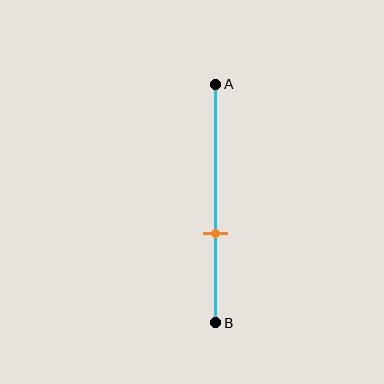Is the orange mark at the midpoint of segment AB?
No, the mark is at about 65% from A, not at the 50% midpoint.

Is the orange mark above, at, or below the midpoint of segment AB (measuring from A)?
The orange mark is below the midpoint of segment AB.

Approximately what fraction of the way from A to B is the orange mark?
The orange mark is approximately 65% of the way from A to B.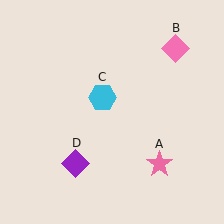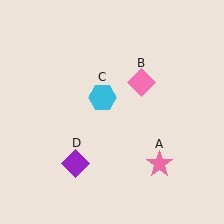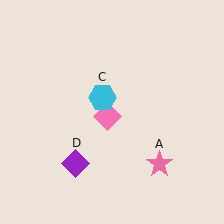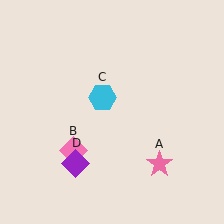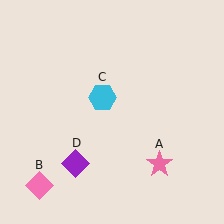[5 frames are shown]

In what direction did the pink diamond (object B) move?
The pink diamond (object B) moved down and to the left.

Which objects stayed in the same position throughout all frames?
Pink star (object A) and cyan hexagon (object C) and purple diamond (object D) remained stationary.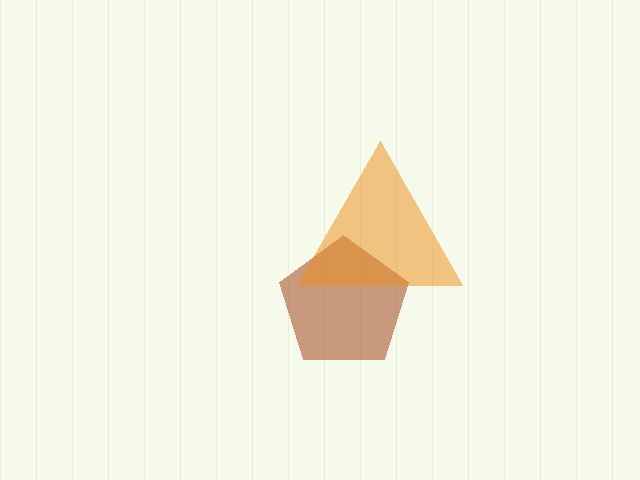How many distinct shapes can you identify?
There are 2 distinct shapes: a brown pentagon, an orange triangle.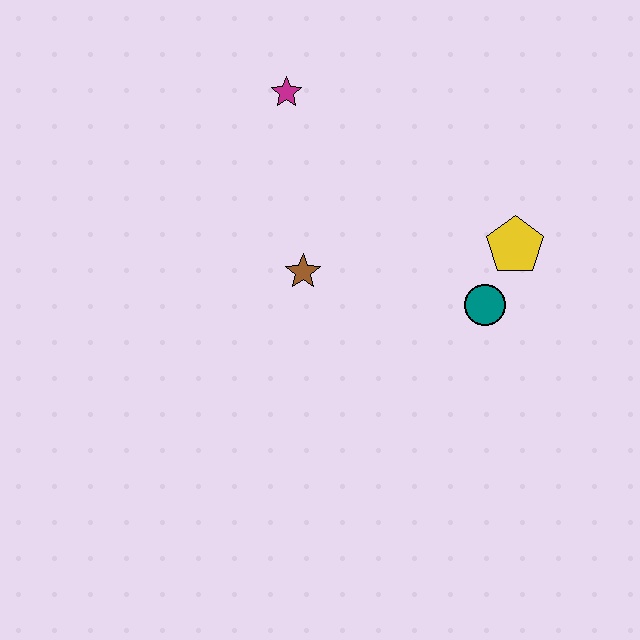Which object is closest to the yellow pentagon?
The teal circle is closest to the yellow pentagon.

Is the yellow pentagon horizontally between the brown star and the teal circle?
No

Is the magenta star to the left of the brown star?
Yes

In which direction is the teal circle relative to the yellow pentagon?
The teal circle is below the yellow pentagon.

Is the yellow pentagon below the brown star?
No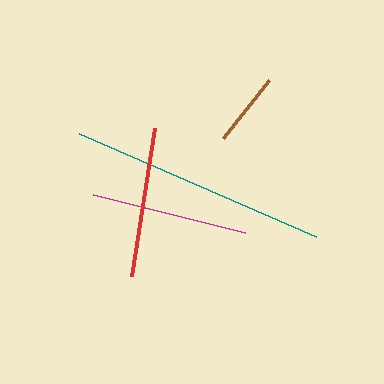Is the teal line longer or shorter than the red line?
The teal line is longer than the red line.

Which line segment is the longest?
The teal line is the longest at approximately 259 pixels.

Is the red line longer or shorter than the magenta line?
The magenta line is longer than the red line.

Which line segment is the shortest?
The brown line is the shortest at approximately 75 pixels.